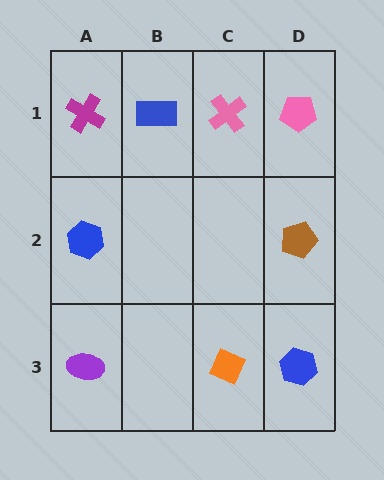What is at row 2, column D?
A brown pentagon.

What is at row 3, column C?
An orange diamond.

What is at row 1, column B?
A blue rectangle.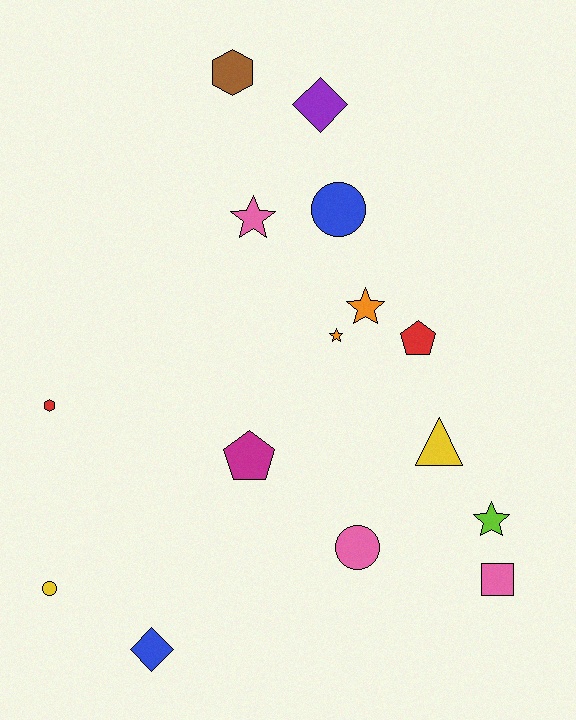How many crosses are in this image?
There are no crosses.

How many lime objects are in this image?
There is 1 lime object.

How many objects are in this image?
There are 15 objects.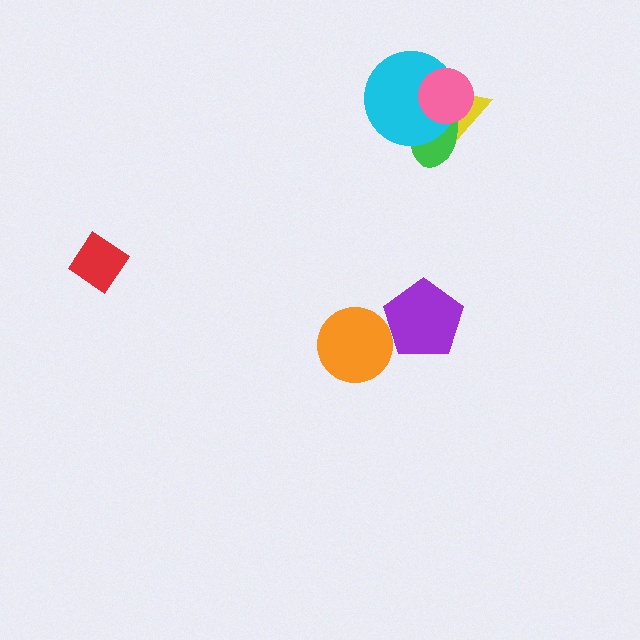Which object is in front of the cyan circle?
The pink circle is in front of the cyan circle.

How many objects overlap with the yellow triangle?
3 objects overlap with the yellow triangle.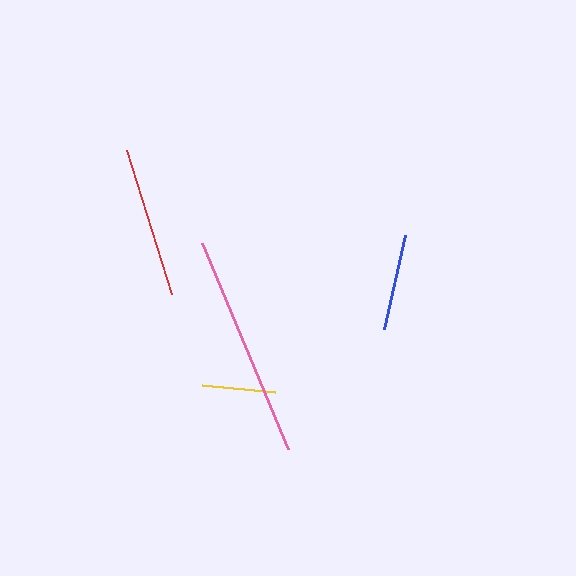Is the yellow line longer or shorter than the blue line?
The blue line is longer than the yellow line.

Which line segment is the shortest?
The yellow line is the shortest at approximately 73 pixels.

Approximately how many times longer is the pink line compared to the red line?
The pink line is approximately 1.5 times the length of the red line.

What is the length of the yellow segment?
The yellow segment is approximately 73 pixels long.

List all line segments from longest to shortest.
From longest to shortest: pink, red, blue, yellow.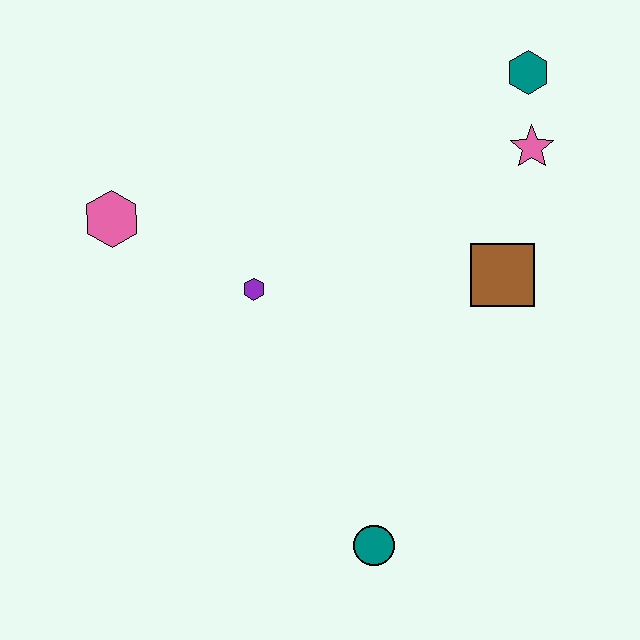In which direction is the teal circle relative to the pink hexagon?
The teal circle is below the pink hexagon.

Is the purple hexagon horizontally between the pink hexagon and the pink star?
Yes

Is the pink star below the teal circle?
No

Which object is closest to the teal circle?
The purple hexagon is closest to the teal circle.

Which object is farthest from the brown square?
The pink hexagon is farthest from the brown square.